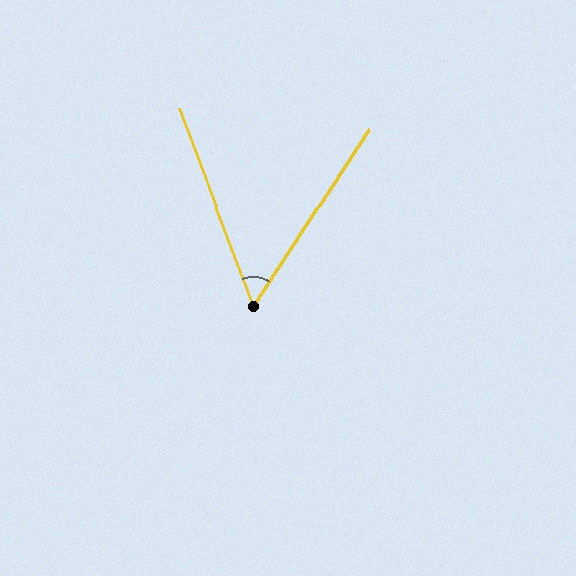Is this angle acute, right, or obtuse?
It is acute.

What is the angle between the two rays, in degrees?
Approximately 54 degrees.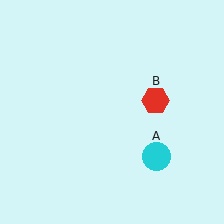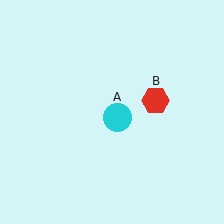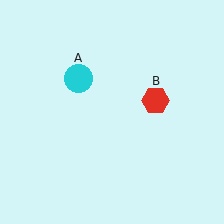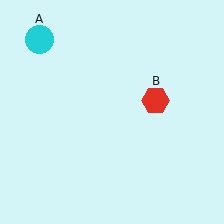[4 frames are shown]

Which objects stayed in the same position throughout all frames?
Red hexagon (object B) remained stationary.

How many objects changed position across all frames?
1 object changed position: cyan circle (object A).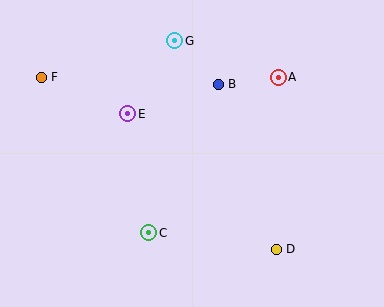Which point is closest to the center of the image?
Point B at (218, 84) is closest to the center.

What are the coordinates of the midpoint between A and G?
The midpoint between A and G is at (227, 59).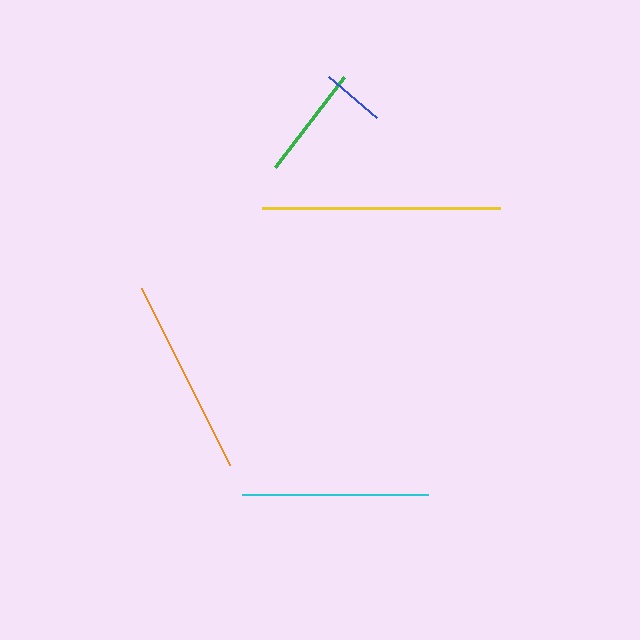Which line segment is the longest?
The yellow line is the longest at approximately 238 pixels.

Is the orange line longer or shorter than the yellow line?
The yellow line is longer than the orange line.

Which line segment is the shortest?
The blue line is the shortest at approximately 63 pixels.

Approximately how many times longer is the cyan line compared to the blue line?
The cyan line is approximately 3.0 times the length of the blue line.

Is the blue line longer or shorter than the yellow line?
The yellow line is longer than the blue line.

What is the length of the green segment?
The green segment is approximately 113 pixels long.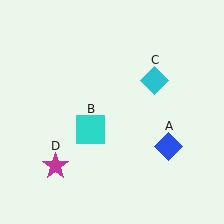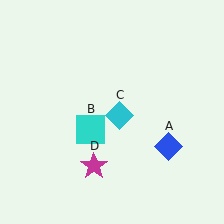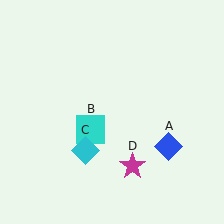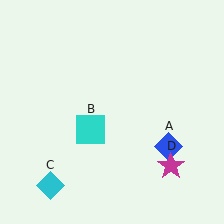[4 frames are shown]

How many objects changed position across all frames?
2 objects changed position: cyan diamond (object C), magenta star (object D).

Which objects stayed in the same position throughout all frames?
Blue diamond (object A) and cyan square (object B) remained stationary.